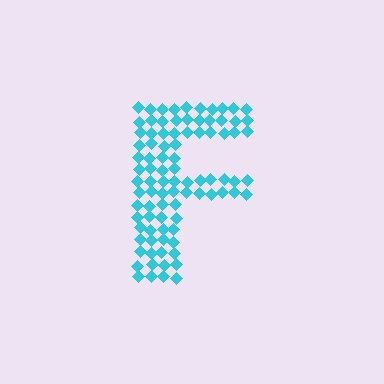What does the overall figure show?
The overall figure shows the letter F.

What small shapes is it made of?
It is made of small diamonds.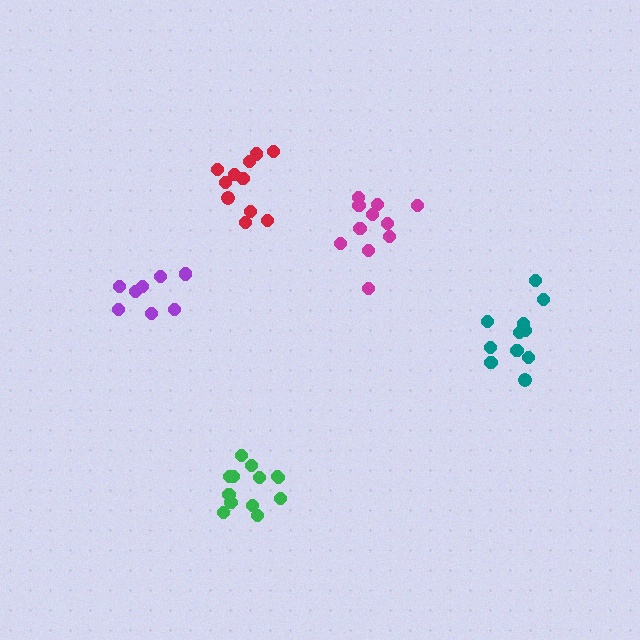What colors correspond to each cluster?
The clusters are colored: purple, red, green, teal, magenta.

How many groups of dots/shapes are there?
There are 5 groups.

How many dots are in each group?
Group 1: 8 dots, Group 2: 11 dots, Group 3: 13 dots, Group 4: 11 dots, Group 5: 11 dots (54 total).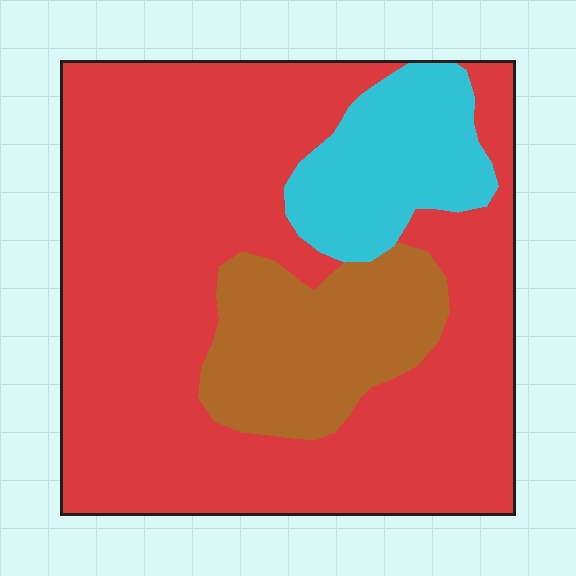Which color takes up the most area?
Red, at roughly 70%.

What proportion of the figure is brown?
Brown takes up less than a sixth of the figure.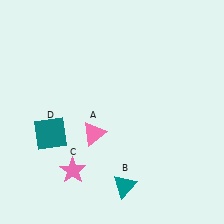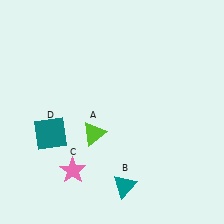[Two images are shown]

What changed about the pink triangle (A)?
In Image 1, A is pink. In Image 2, it changed to lime.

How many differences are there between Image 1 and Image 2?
There is 1 difference between the two images.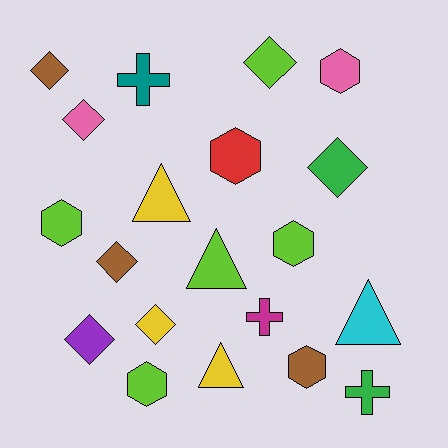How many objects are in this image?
There are 20 objects.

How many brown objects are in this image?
There are 3 brown objects.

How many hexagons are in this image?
There are 6 hexagons.